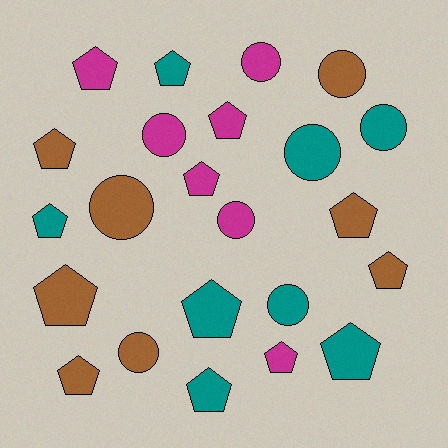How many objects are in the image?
There are 23 objects.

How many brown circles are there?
There are 3 brown circles.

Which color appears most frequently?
Brown, with 8 objects.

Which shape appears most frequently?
Pentagon, with 14 objects.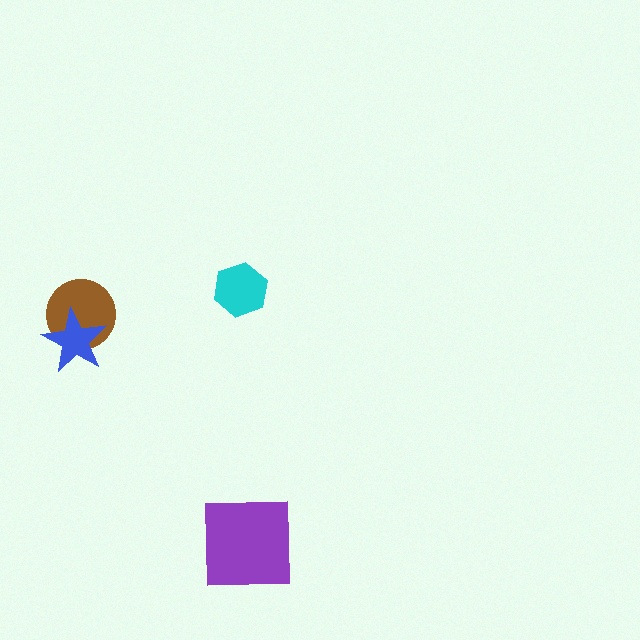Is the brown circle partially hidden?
Yes, it is partially covered by another shape.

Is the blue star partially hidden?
No, no other shape covers it.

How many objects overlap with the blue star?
1 object overlaps with the blue star.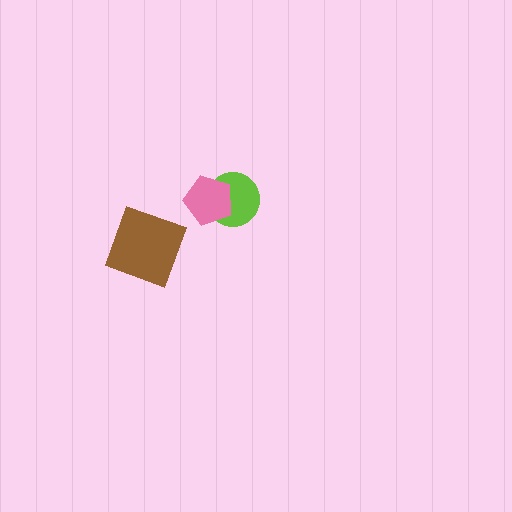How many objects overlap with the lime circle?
1 object overlaps with the lime circle.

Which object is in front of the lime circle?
The pink pentagon is in front of the lime circle.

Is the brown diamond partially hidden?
No, no other shape covers it.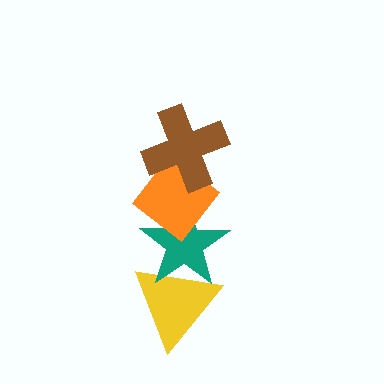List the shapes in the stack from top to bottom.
From top to bottom: the brown cross, the orange diamond, the teal star, the yellow triangle.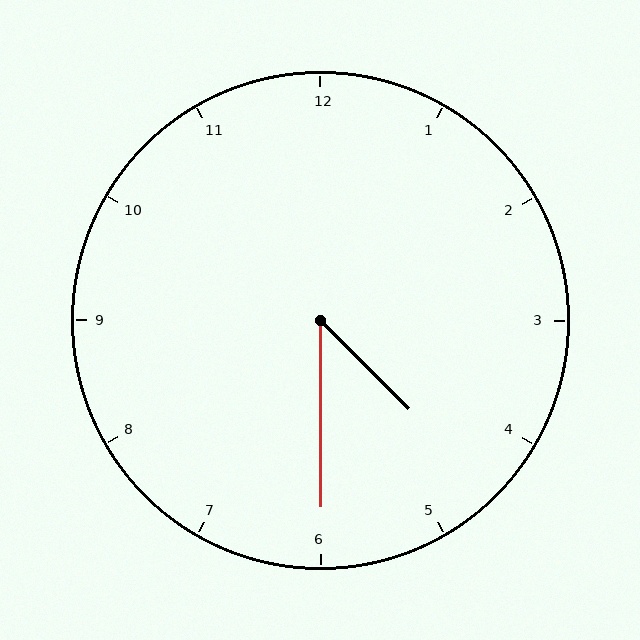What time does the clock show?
4:30.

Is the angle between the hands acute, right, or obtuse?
It is acute.